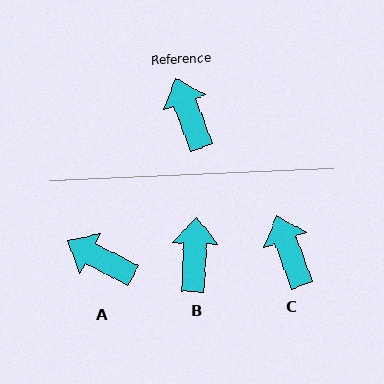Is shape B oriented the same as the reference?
No, it is off by about 23 degrees.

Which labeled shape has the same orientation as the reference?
C.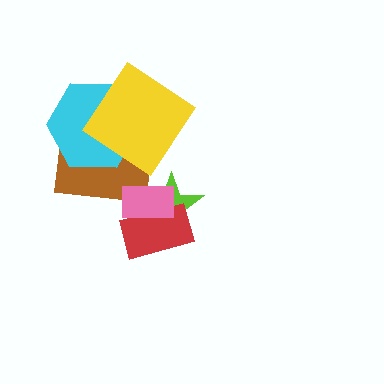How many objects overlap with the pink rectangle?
2 objects overlap with the pink rectangle.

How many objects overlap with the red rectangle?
2 objects overlap with the red rectangle.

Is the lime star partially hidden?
Yes, it is partially covered by another shape.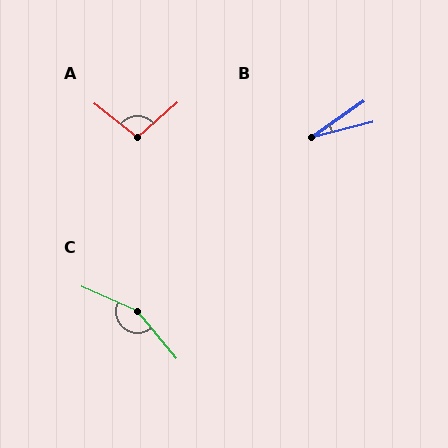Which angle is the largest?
C, at approximately 154 degrees.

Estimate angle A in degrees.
Approximately 101 degrees.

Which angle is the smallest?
B, at approximately 21 degrees.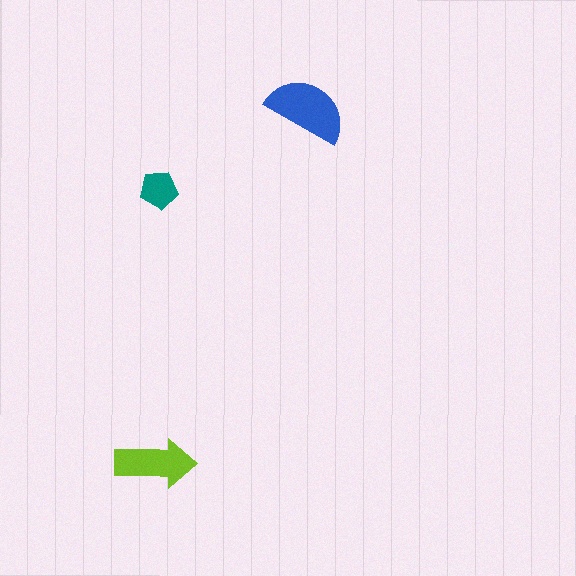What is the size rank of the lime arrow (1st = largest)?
2nd.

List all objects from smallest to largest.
The teal pentagon, the lime arrow, the blue semicircle.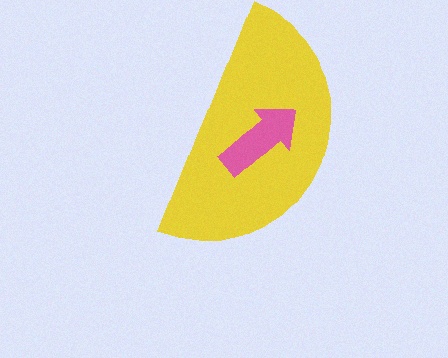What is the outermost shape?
The yellow semicircle.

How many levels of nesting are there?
2.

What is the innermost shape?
The pink arrow.